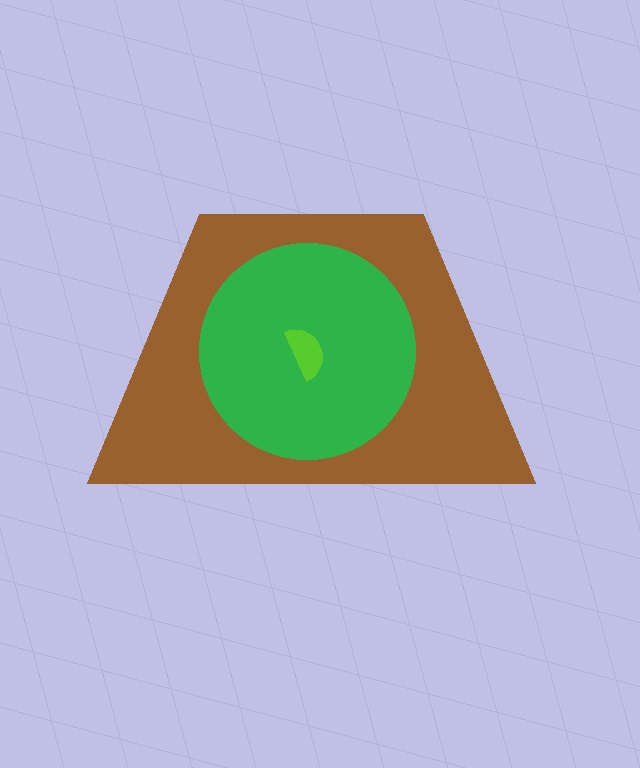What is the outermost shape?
The brown trapezoid.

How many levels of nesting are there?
3.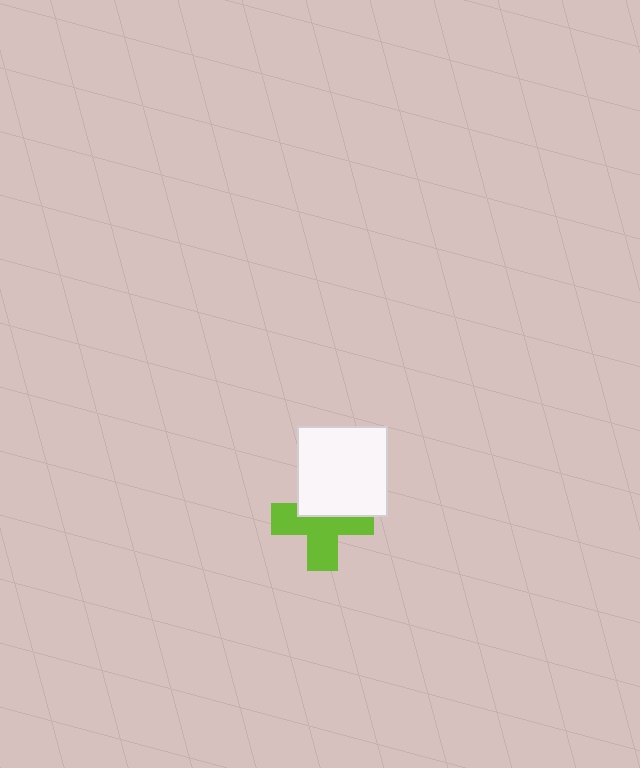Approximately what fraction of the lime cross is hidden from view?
Roughly 40% of the lime cross is hidden behind the white square.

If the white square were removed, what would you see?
You would see the complete lime cross.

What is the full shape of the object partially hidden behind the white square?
The partially hidden object is a lime cross.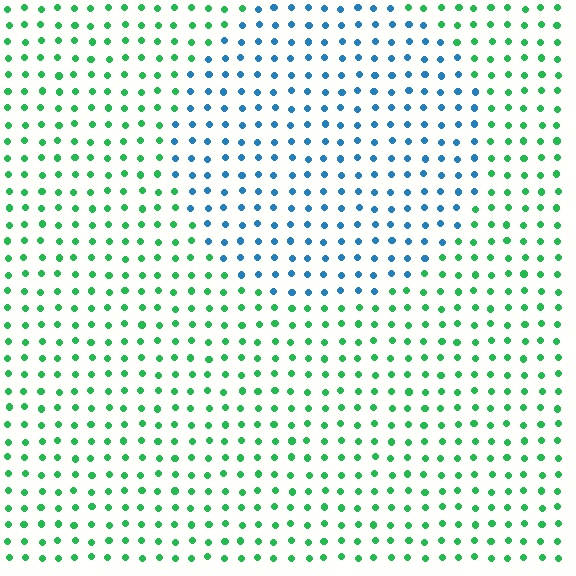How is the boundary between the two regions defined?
The boundary is defined purely by a slight shift in hue (about 65 degrees). Spacing, size, and orientation are identical on both sides.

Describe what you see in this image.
The image is filled with small green elements in a uniform arrangement. A circle-shaped region is visible where the elements are tinted to a slightly different hue, forming a subtle color boundary.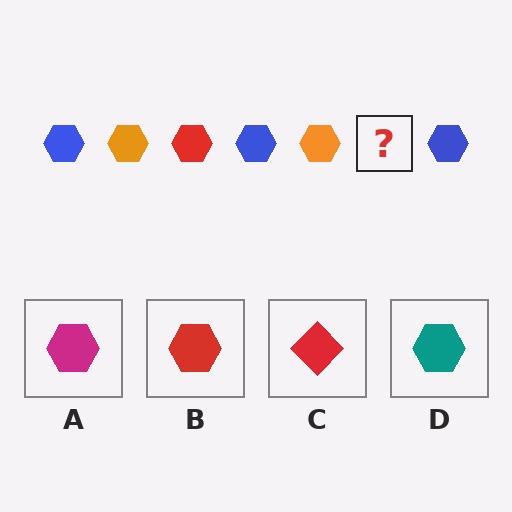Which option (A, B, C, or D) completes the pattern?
B.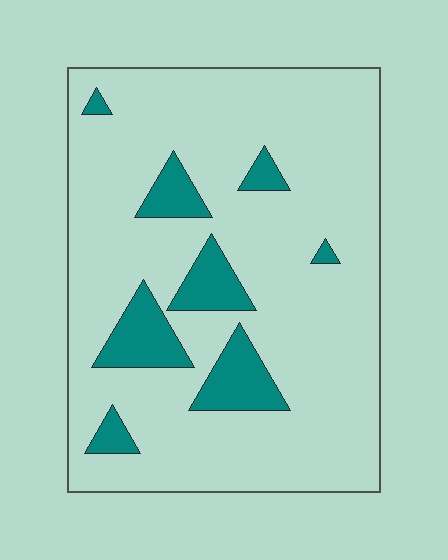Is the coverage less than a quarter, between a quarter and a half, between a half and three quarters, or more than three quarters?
Less than a quarter.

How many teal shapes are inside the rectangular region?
8.